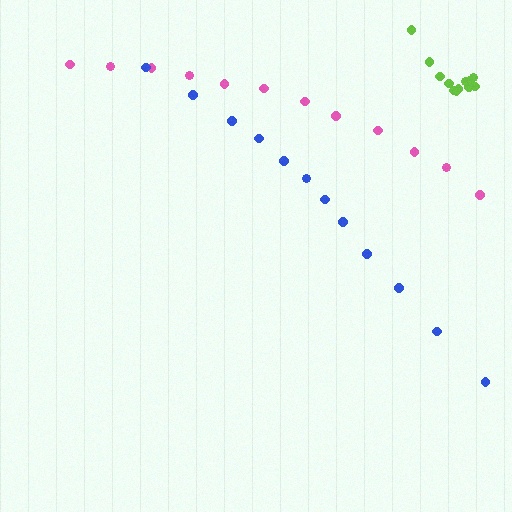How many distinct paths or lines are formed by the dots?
There are 3 distinct paths.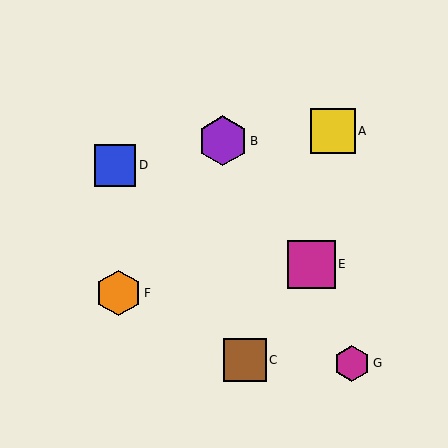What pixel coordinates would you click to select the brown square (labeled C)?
Click at (245, 360) to select the brown square C.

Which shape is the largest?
The purple hexagon (labeled B) is the largest.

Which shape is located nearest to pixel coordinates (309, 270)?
The magenta square (labeled E) at (311, 264) is nearest to that location.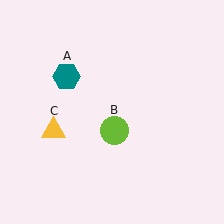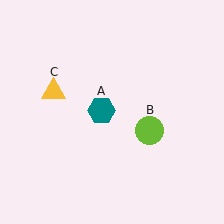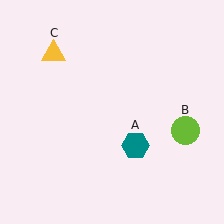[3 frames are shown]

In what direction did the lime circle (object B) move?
The lime circle (object B) moved right.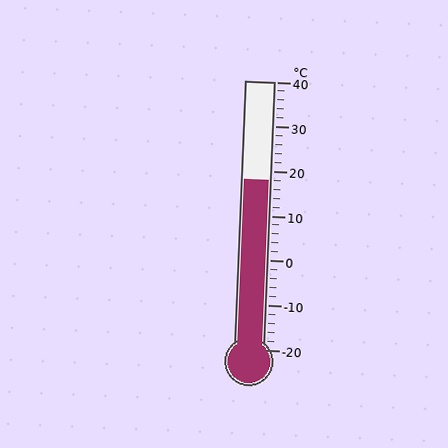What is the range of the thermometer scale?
The thermometer scale ranges from -20°C to 40°C.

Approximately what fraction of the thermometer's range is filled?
The thermometer is filled to approximately 65% of its range.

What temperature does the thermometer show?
The thermometer shows approximately 18°C.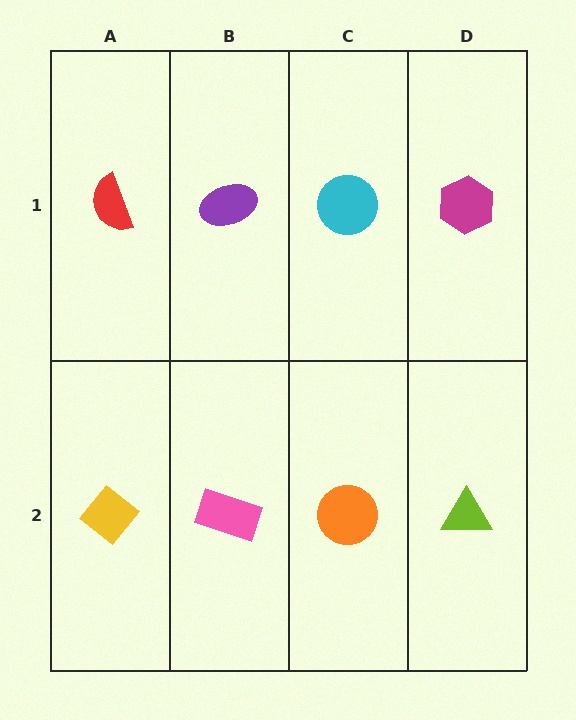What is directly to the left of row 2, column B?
A yellow diamond.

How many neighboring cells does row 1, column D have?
2.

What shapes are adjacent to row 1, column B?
A pink rectangle (row 2, column B), a red semicircle (row 1, column A), a cyan circle (row 1, column C).